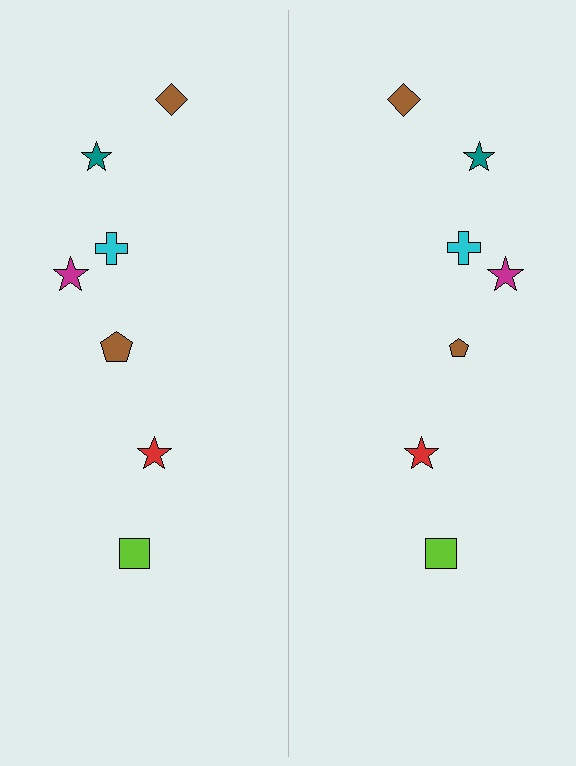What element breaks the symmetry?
The brown pentagon on the right side has a different size than its mirror counterpart.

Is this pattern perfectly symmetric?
No, the pattern is not perfectly symmetric. The brown pentagon on the right side has a different size than its mirror counterpart.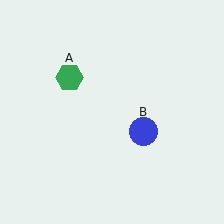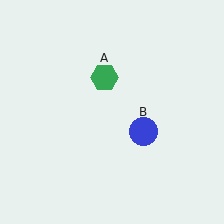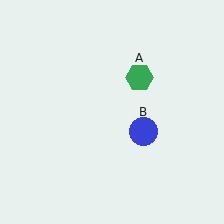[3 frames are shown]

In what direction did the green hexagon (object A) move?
The green hexagon (object A) moved right.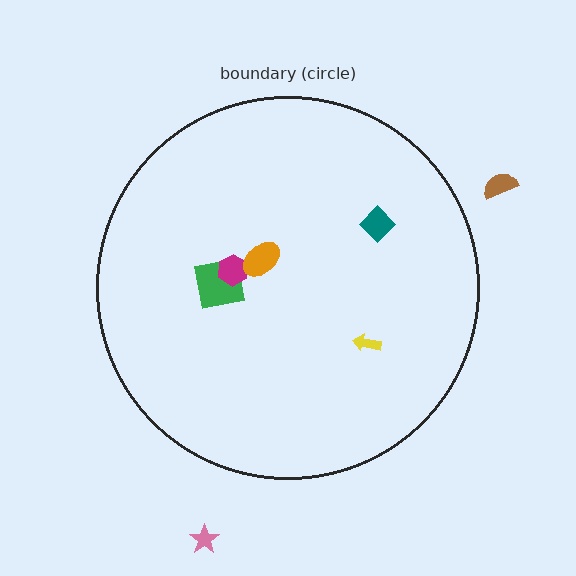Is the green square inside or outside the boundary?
Inside.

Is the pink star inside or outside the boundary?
Outside.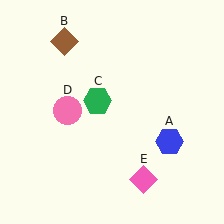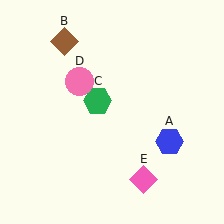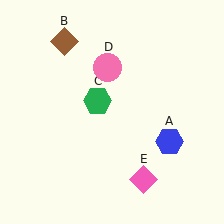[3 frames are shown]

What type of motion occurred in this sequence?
The pink circle (object D) rotated clockwise around the center of the scene.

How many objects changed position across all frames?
1 object changed position: pink circle (object D).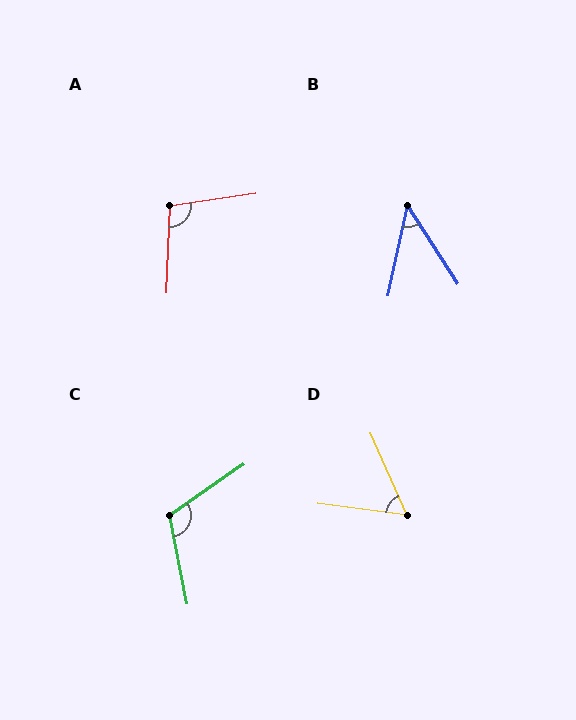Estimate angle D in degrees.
Approximately 59 degrees.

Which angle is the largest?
C, at approximately 114 degrees.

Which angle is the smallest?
B, at approximately 45 degrees.